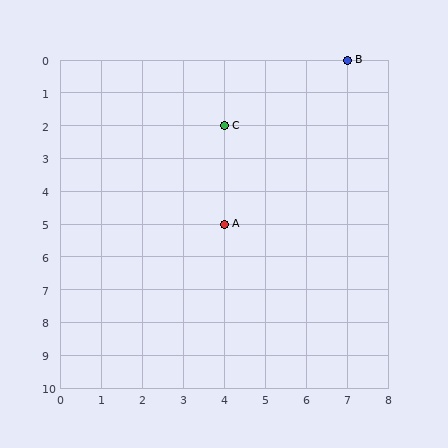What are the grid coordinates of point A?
Point A is at grid coordinates (4, 5).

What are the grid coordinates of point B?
Point B is at grid coordinates (7, 0).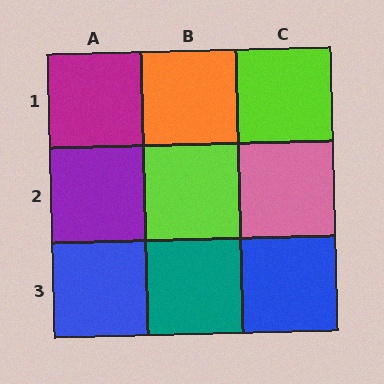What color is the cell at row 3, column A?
Blue.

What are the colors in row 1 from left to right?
Magenta, orange, lime.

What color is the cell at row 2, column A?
Purple.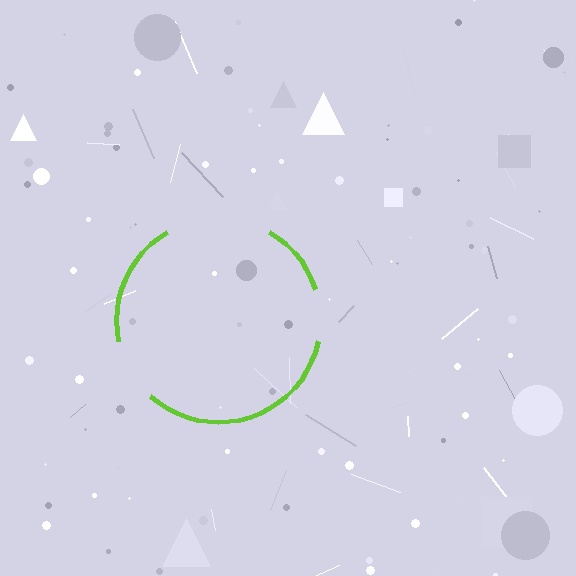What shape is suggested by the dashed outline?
The dashed outline suggests a circle.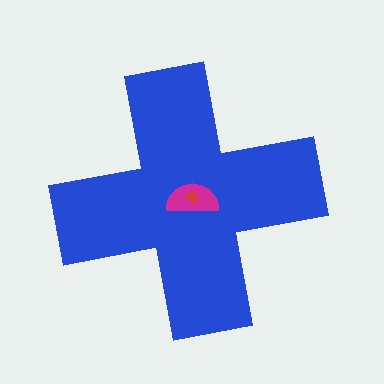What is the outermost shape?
The blue cross.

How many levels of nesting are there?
3.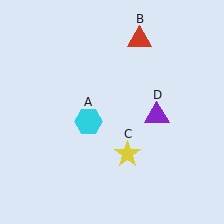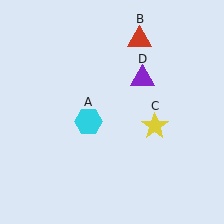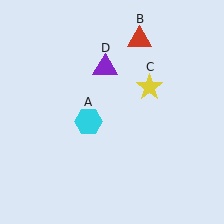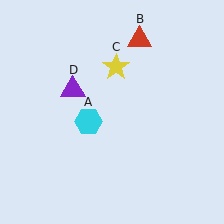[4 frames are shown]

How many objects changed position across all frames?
2 objects changed position: yellow star (object C), purple triangle (object D).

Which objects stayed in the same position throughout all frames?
Cyan hexagon (object A) and red triangle (object B) remained stationary.